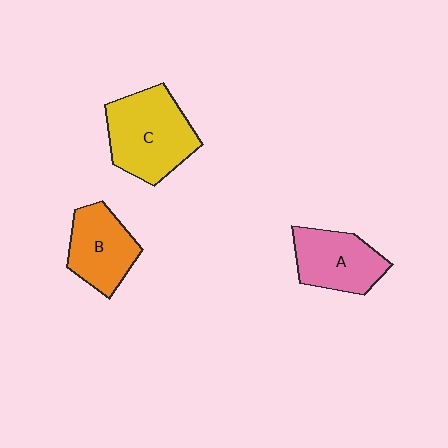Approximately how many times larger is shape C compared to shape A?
Approximately 1.4 times.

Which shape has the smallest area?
Shape B (orange).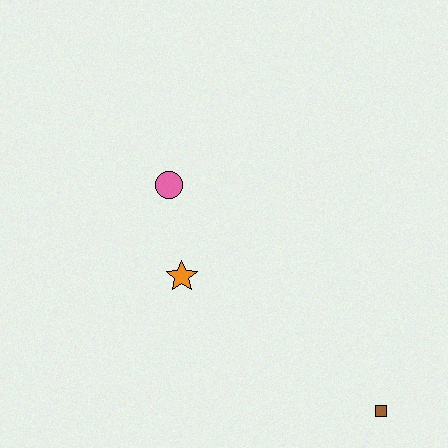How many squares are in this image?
There is 1 square.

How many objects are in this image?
There are 3 objects.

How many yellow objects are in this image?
There are no yellow objects.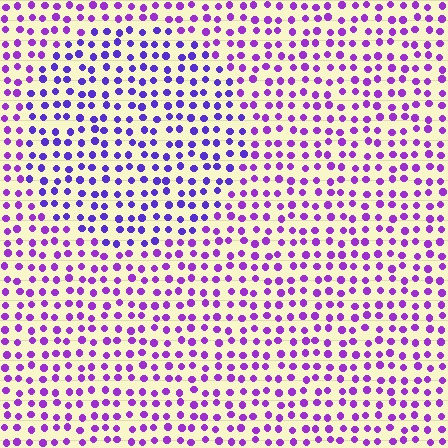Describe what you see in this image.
The image is filled with small purple elements in a uniform arrangement. A circle-shaped region is visible where the elements are tinted to a slightly different hue, forming a subtle color boundary.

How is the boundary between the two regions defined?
The boundary is defined purely by a slight shift in hue (about 26 degrees). Spacing, size, and orientation are identical on both sides.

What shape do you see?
I see a circle.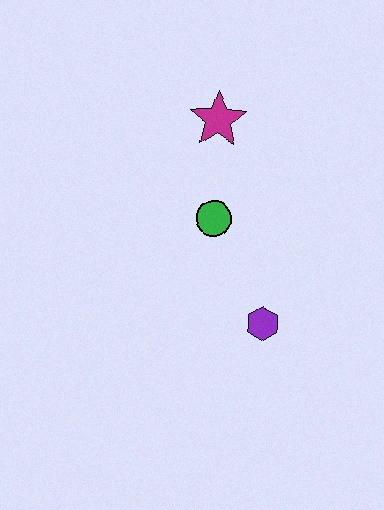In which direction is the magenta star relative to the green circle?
The magenta star is above the green circle.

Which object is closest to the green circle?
The magenta star is closest to the green circle.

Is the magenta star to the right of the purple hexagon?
No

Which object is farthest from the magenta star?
The purple hexagon is farthest from the magenta star.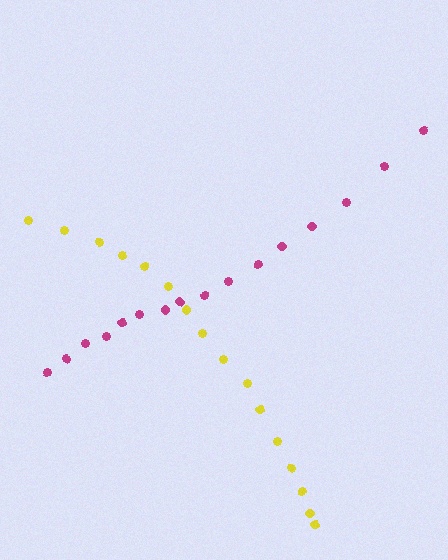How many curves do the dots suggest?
There are 2 distinct paths.